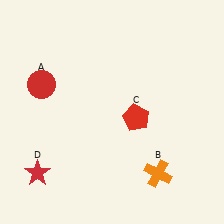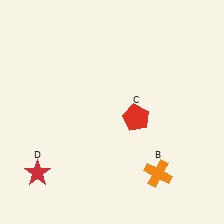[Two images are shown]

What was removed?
The red circle (A) was removed in Image 2.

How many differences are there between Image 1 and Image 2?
There is 1 difference between the two images.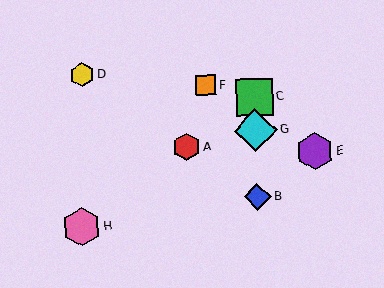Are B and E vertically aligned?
No, B is at x≈257 and E is at x≈315.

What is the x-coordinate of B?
Object B is at x≈257.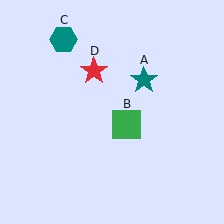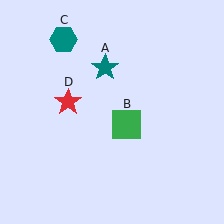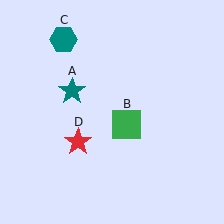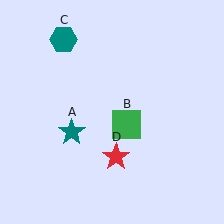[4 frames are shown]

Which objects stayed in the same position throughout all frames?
Green square (object B) and teal hexagon (object C) remained stationary.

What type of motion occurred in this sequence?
The teal star (object A), red star (object D) rotated counterclockwise around the center of the scene.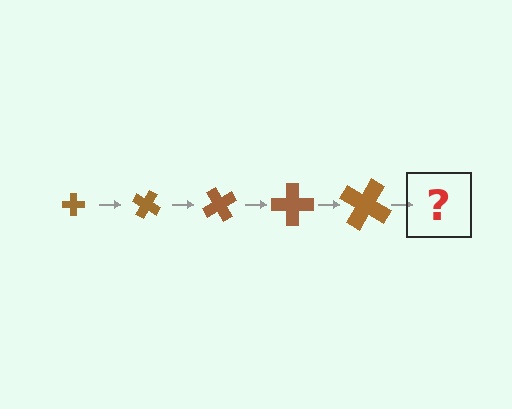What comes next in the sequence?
The next element should be a cross, larger than the previous one and rotated 150 degrees from the start.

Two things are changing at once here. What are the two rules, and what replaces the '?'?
The two rules are that the cross grows larger each step and it rotates 30 degrees each step. The '?' should be a cross, larger than the previous one and rotated 150 degrees from the start.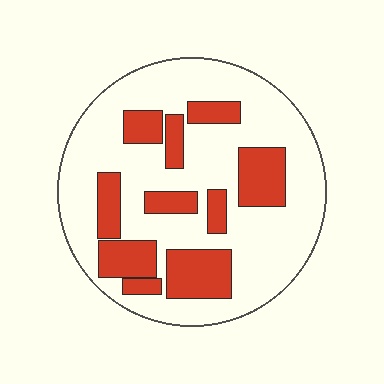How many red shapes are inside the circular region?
10.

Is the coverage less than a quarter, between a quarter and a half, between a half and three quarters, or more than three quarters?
Between a quarter and a half.